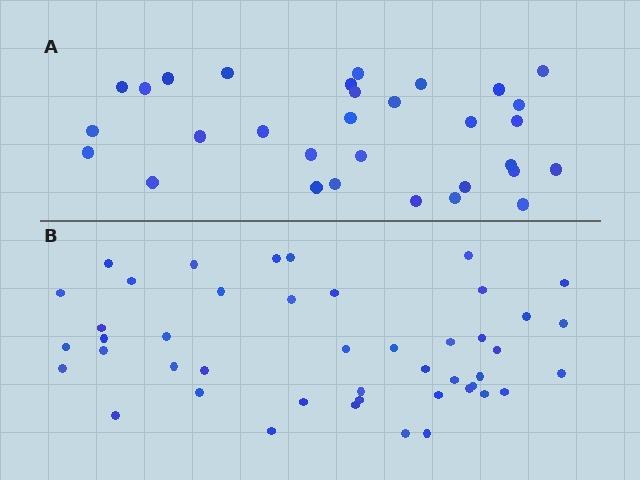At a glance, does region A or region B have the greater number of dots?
Region B (the bottom region) has more dots.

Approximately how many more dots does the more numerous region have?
Region B has approximately 15 more dots than region A.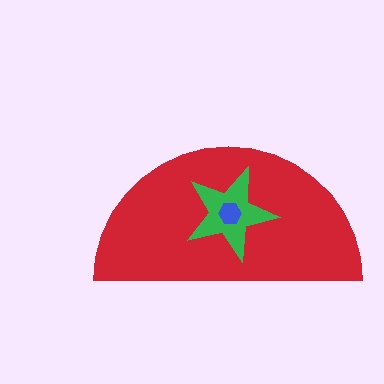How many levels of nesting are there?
3.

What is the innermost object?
The blue hexagon.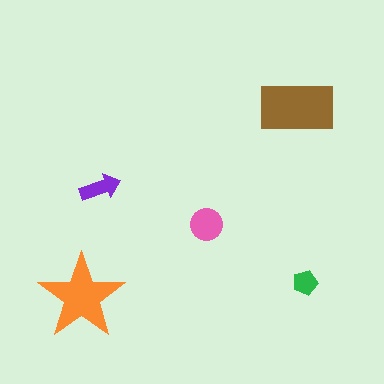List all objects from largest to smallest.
The brown rectangle, the orange star, the pink circle, the purple arrow, the green pentagon.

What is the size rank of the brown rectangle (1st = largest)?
1st.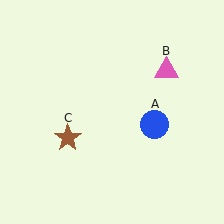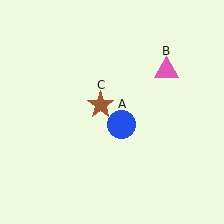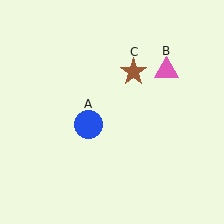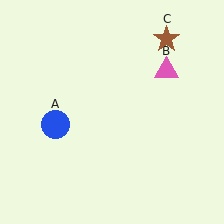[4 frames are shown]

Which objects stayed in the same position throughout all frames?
Pink triangle (object B) remained stationary.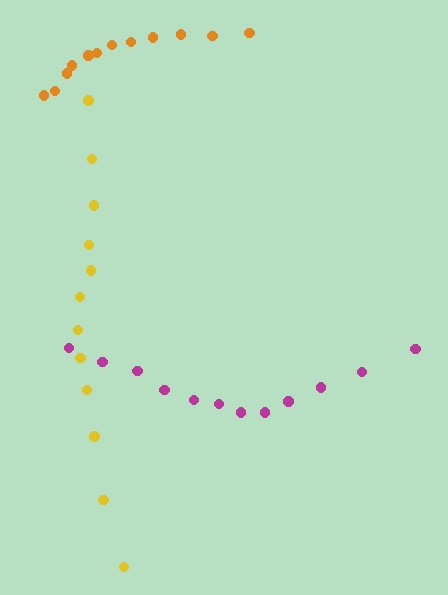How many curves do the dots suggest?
There are 3 distinct paths.